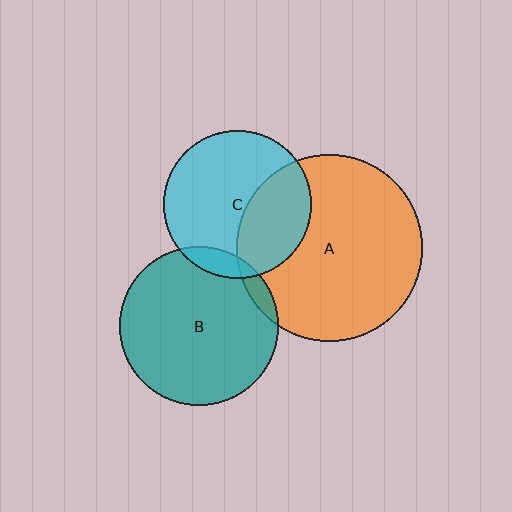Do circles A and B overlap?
Yes.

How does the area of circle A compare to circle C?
Approximately 1.6 times.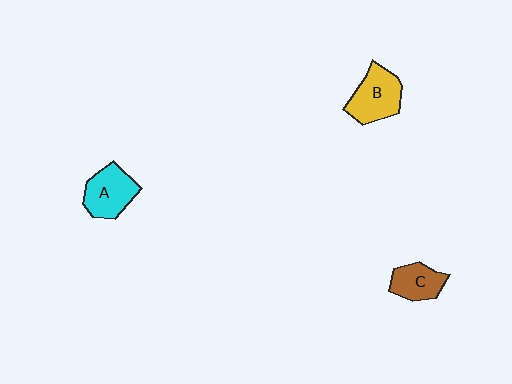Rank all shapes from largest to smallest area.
From largest to smallest: B (yellow), A (cyan), C (brown).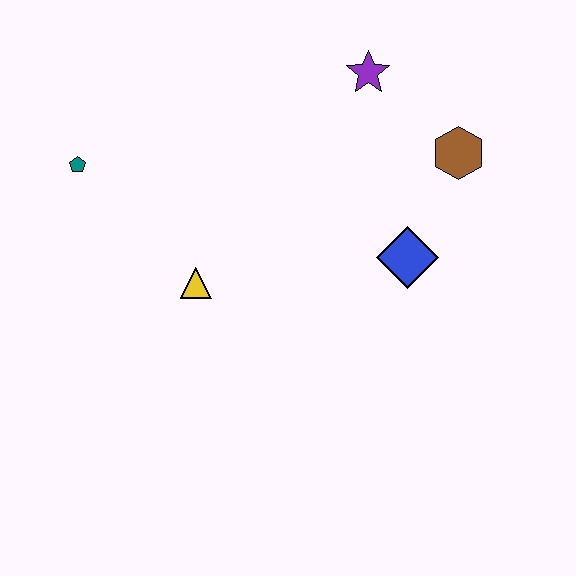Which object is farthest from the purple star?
The teal pentagon is farthest from the purple star.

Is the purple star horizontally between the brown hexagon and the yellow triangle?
Yes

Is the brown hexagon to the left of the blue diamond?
No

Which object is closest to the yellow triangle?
The teal pentagon is closest to the yellow triangle.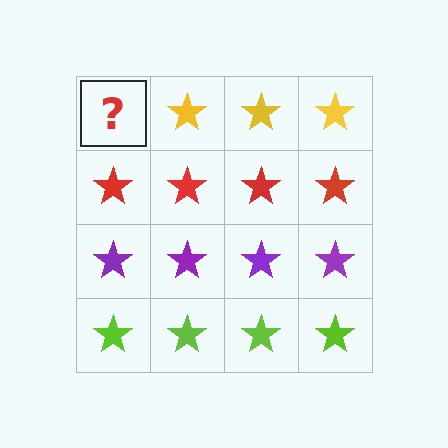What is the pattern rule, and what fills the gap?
The rule is that each row has a consistent color. The gap should be filled with a yellow star.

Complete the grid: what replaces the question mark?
The question mark should be replaced with a yellow star.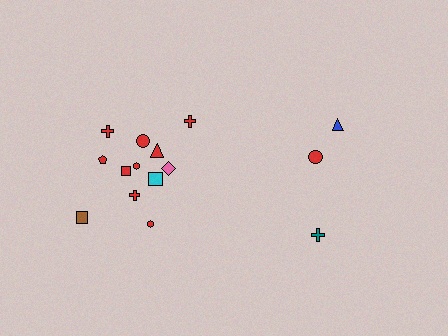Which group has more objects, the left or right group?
The left group.